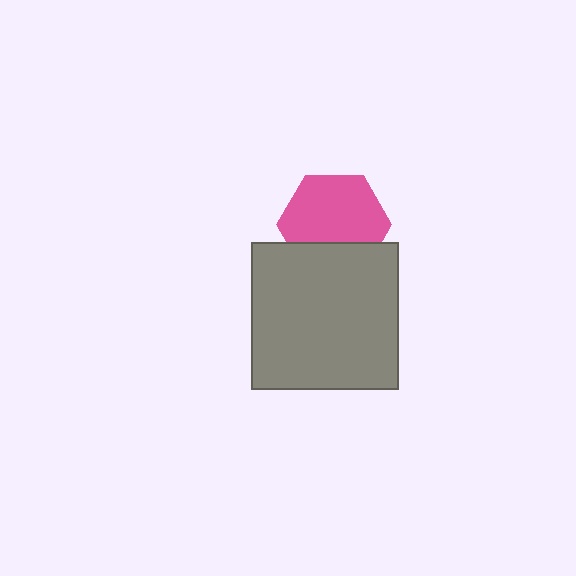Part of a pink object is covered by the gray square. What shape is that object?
It is a hexagon.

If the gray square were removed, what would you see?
You would see the complete pink hexagon.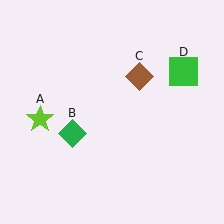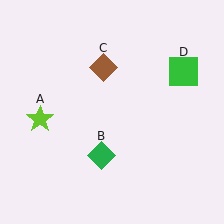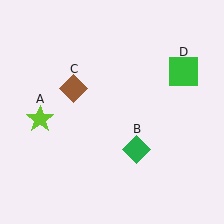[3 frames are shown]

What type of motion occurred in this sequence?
The green diamond (object B), brown diamond (object C) rotated counterclockwise around the center of the scene.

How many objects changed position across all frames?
2 objects changed position: green diamond (object B), brown diamond (object C).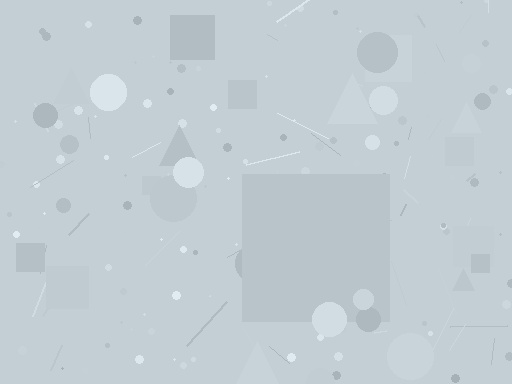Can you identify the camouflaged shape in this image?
The camouflaged shape is a square.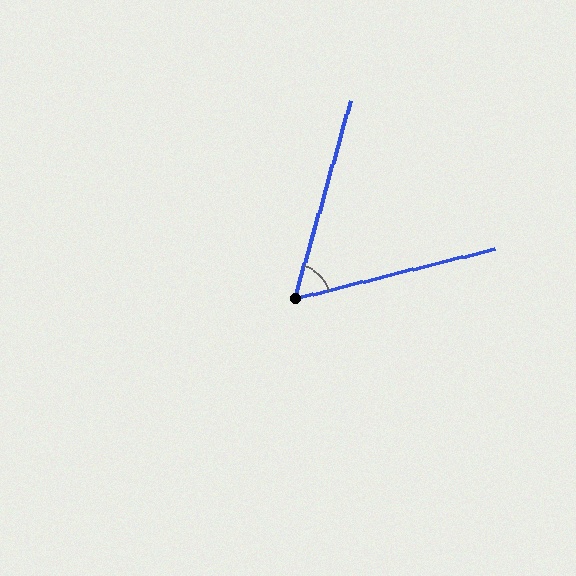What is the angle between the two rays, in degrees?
Approximately 60 degrees.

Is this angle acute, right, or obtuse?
It is acute.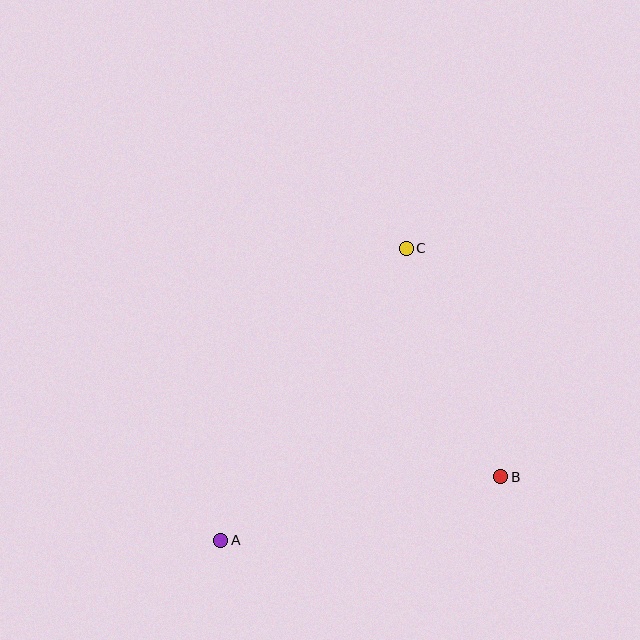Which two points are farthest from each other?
Points A and C are farthest from each other.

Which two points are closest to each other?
Points B and C are closest to each other.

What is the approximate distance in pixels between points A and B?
The distance between A and B is approximately 287 pixels.